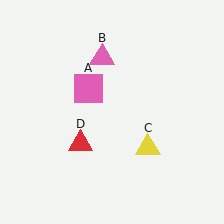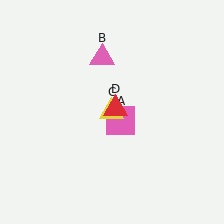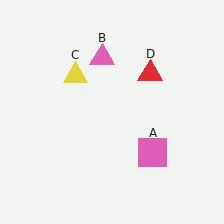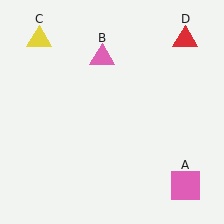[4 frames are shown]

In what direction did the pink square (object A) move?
The pink square (object A) moved down and to the right.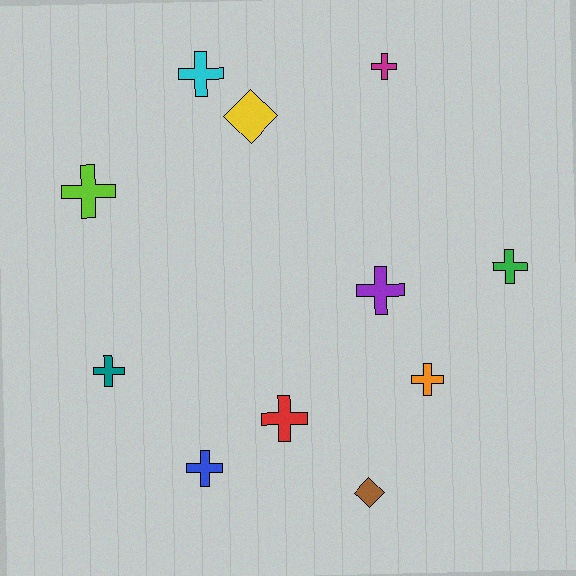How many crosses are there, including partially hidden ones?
There are 9 crosses.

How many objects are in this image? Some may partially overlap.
There are 11 objects.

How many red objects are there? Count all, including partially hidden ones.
There is 1 red object.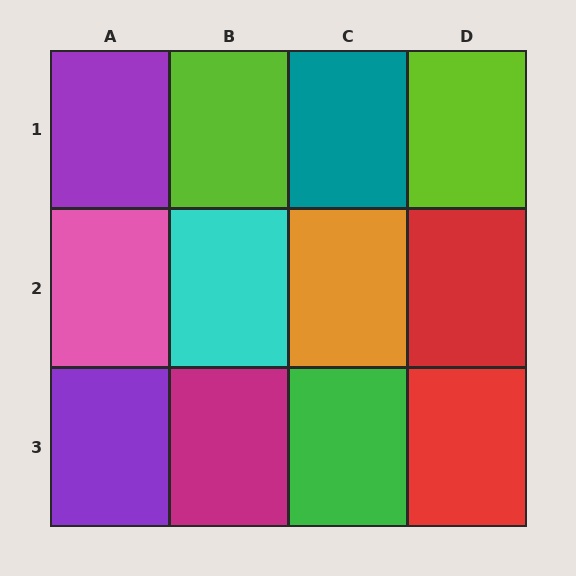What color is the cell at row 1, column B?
Lime.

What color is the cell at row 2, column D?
Red.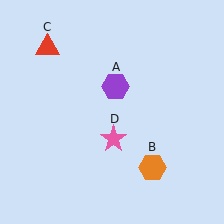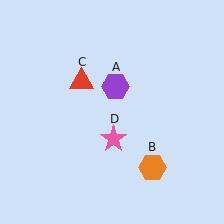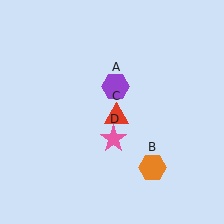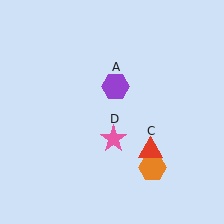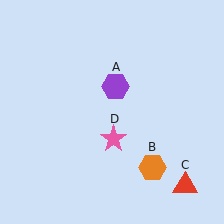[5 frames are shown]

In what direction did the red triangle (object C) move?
The red triangle (object C) moved down and to the right.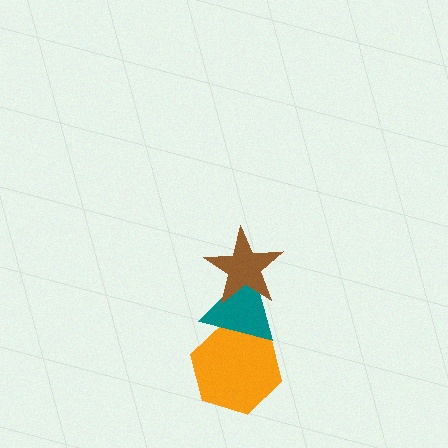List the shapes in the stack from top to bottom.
From top to bottom: the brown star, the teal triangle, the orange hexagon.